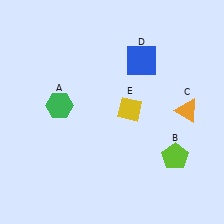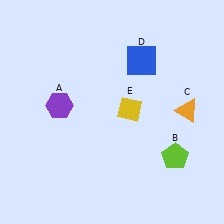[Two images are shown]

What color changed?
The hexagon (A) changed from green in Image 1 to purple in Image 2.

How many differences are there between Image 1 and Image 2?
There is 1 difference between the two images.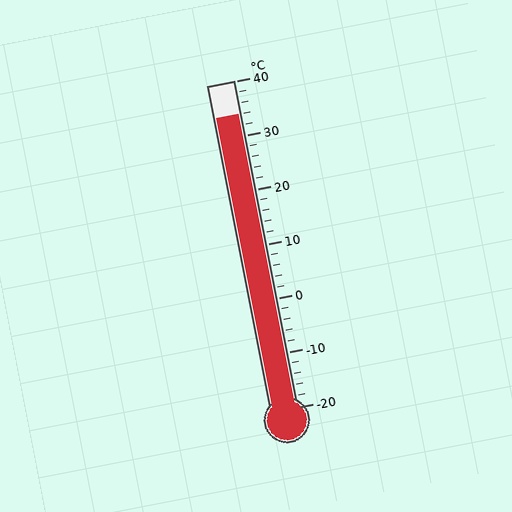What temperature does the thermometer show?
The thermometer shows approximately 34°C.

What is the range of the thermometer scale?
The thermometer scale ranges from -20°C to 40°C.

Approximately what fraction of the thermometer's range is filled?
The thermometer is filled to approximately 90% of its range.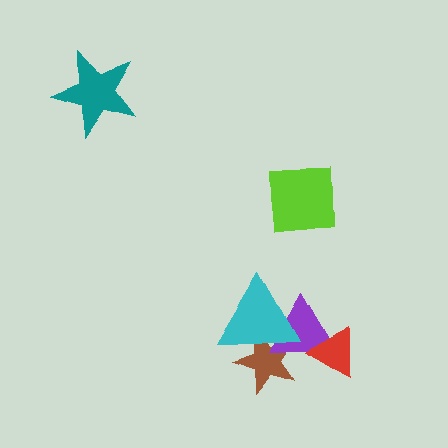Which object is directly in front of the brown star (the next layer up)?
The purple triangle is directly in front of the brown star.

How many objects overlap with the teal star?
0 objects overlap with the teal star.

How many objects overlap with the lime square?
0 objects overlap with the lime square.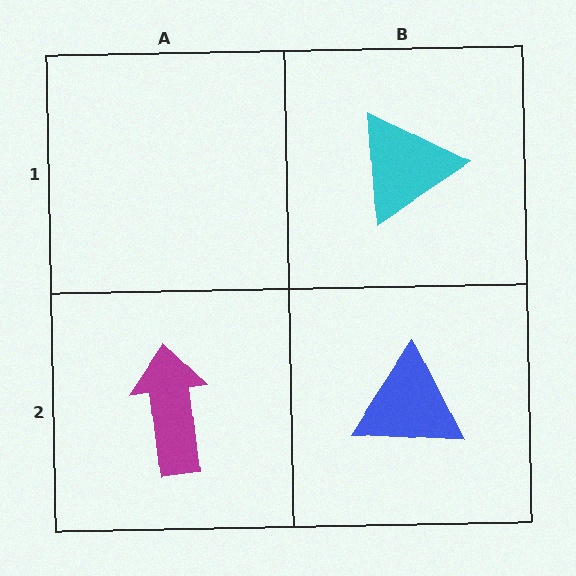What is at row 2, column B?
A blue triangle.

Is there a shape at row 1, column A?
No, that cell is empty.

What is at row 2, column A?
A magenta arrow.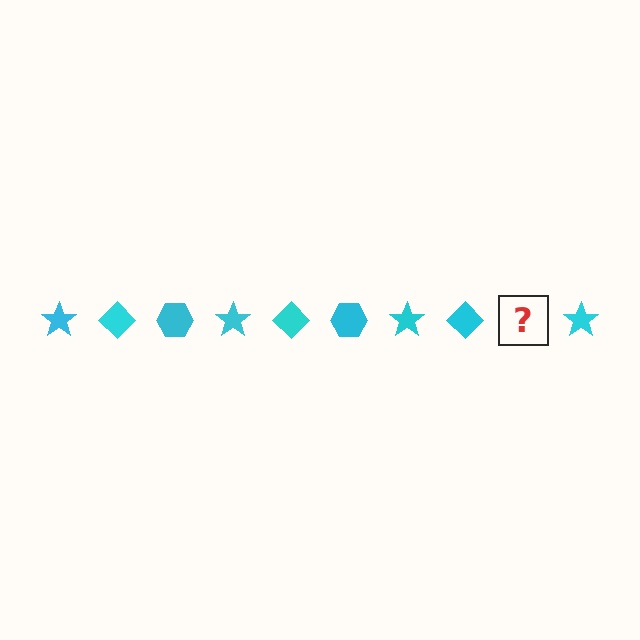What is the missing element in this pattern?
The missing element is a cyan hexagon.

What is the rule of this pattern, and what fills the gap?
The rule is that the pattern cycles through star, diamond, hexagon shapes in cyan. The gap should be filled with a cyan hexagon.